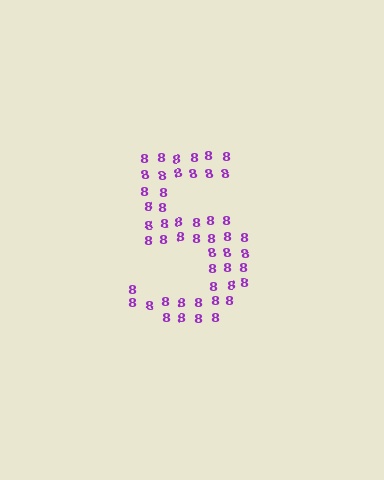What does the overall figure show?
The overall figure shows the digit 5.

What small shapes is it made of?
It is made of small digit 8's.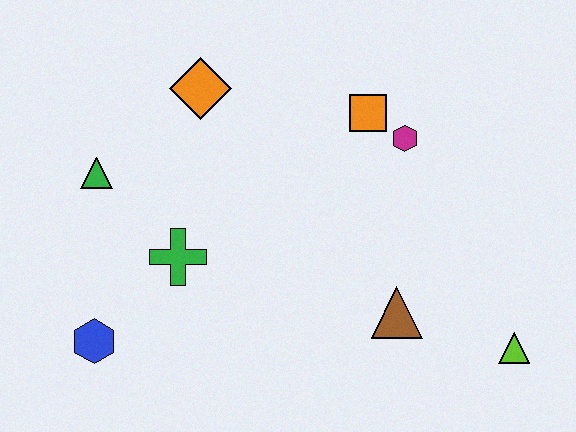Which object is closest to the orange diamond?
The green triangle is closest to the orange diamond.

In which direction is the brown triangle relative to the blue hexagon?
The brown triangle is to the right of the blue hexagon.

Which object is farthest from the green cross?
The lime triangle is farthest from the green cross.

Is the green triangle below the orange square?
Yes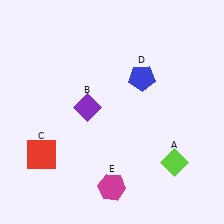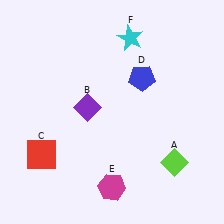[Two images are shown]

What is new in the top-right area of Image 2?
A cyan star (F) was added in the top-right area of Image 2.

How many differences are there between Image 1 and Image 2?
There is 1 difference between the two images.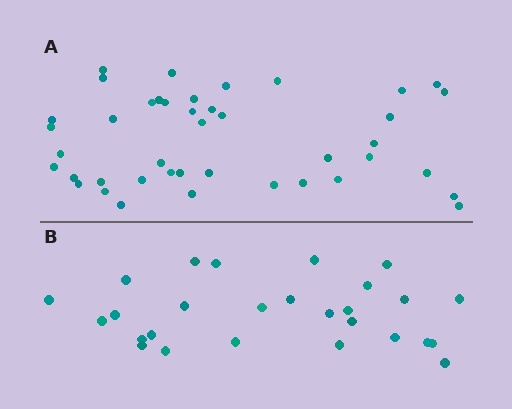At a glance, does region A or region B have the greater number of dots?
Region A (the top region) has more dots.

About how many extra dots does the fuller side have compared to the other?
Region A has approximately 15 more dots than region B.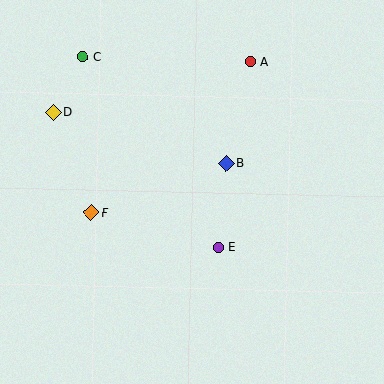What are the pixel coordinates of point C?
Point C is at (83, 56).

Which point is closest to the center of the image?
Point B at (226, 163) is closest to the center.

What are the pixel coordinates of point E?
Point E is at (218, 247).